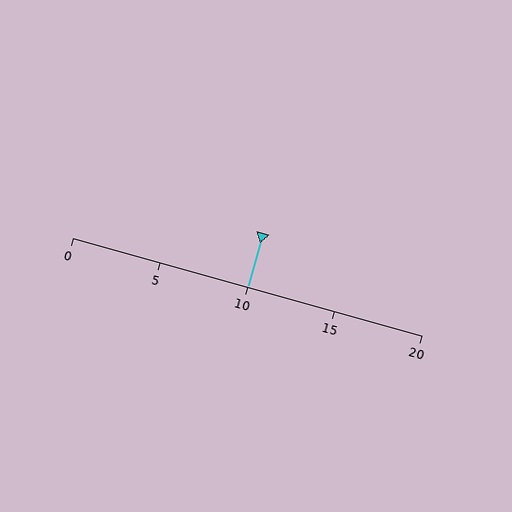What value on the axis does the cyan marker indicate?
The marker indicates approximately 10.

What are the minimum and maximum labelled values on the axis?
The axis runs from 0 to 20.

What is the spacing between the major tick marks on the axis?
The major ticks are spaced 5 apart.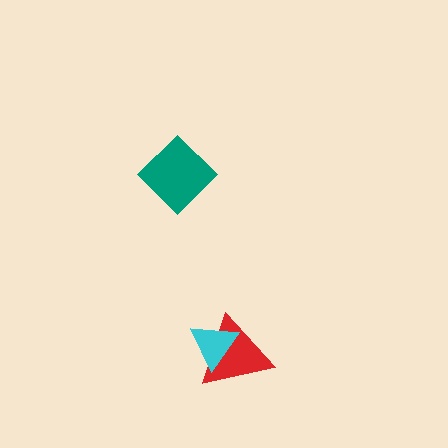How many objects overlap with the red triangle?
1 object overlaps with the red triangle.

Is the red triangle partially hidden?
Yes, it is partially covered by another shape.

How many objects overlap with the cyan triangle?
1 object overlaps with the cyan triangle.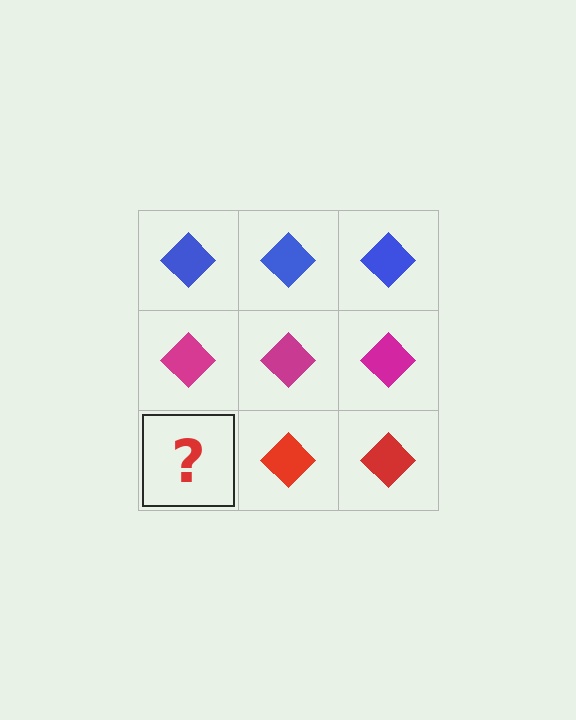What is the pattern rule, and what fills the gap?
The rule is that each row has a consistent color. The gap should be filled with a red diamond.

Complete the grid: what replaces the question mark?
The question mark should be replaced with a red diamond.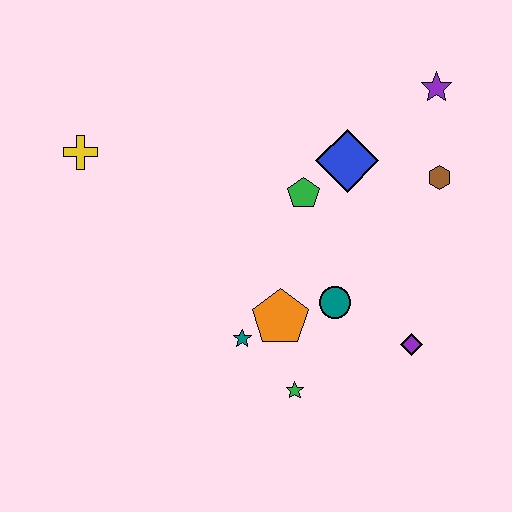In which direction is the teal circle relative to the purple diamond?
The teal circle is to the left of the purple diamond.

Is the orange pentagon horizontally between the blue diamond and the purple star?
No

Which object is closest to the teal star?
The orange pentagon is closest to the teal star.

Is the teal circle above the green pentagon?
No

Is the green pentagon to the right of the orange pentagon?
Yes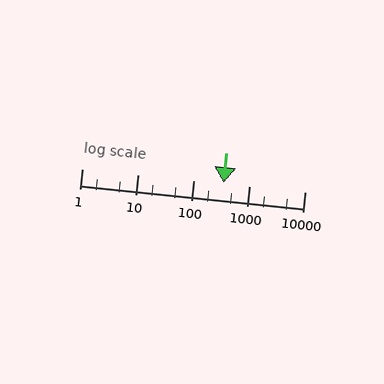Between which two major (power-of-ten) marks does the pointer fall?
The pointer is between 100 and 1000.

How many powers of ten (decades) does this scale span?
The scale spans 4 decades, from 1 to 10000.